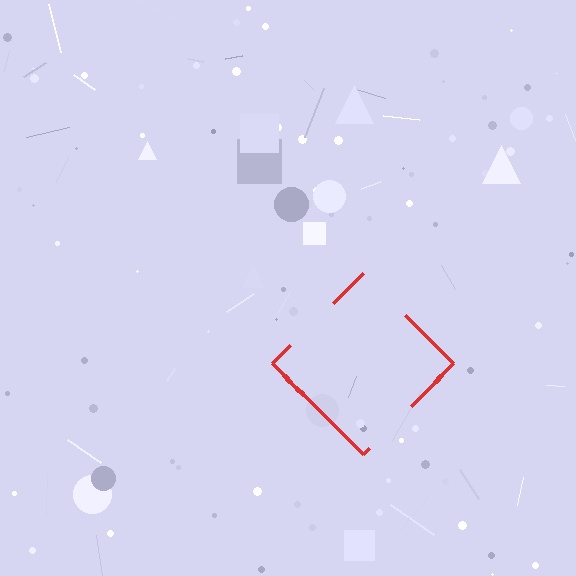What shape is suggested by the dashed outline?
The dashed outline suggests a diamond.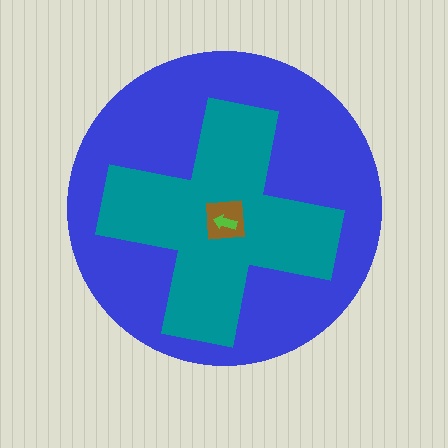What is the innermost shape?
The lime arrow.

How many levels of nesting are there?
4.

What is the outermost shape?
The blue circle.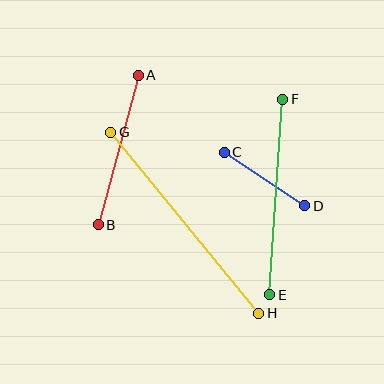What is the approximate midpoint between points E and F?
The midpoint is at approximately (276, 197) pixels.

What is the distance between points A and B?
The distance is approximately 155 pixels.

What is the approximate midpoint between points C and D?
The midpoint is at approximately (265, 179) pixels.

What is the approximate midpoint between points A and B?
The midpoint is at approximately (118, 150) pixels.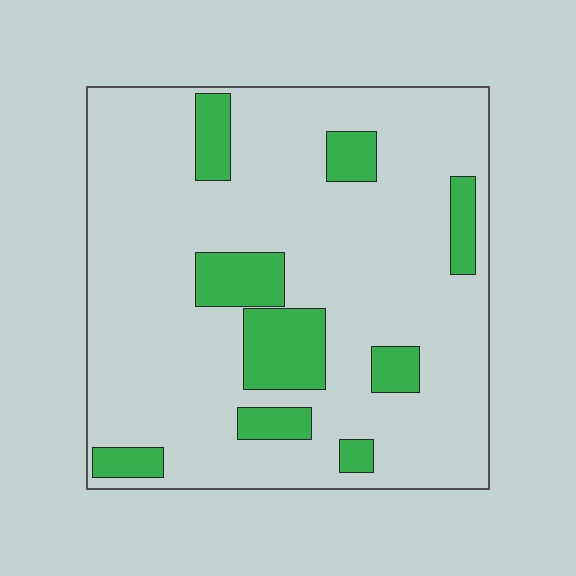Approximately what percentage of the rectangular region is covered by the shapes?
Approximately 15%.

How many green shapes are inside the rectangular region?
9.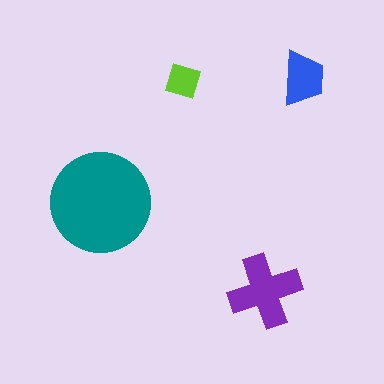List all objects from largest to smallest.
The teal circle, the purple cross, the blue trapezoid, the lime square.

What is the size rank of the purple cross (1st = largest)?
2nd.